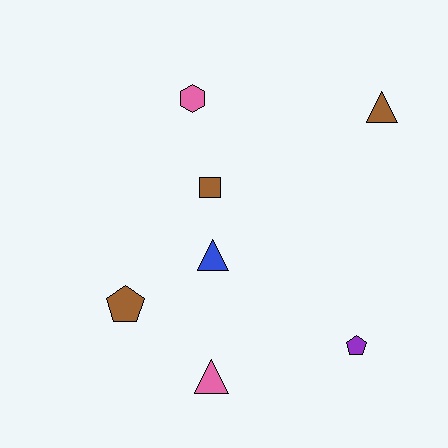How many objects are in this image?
There are 7 objects.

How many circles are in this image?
There are no circles.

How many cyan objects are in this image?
There are no cyan objects.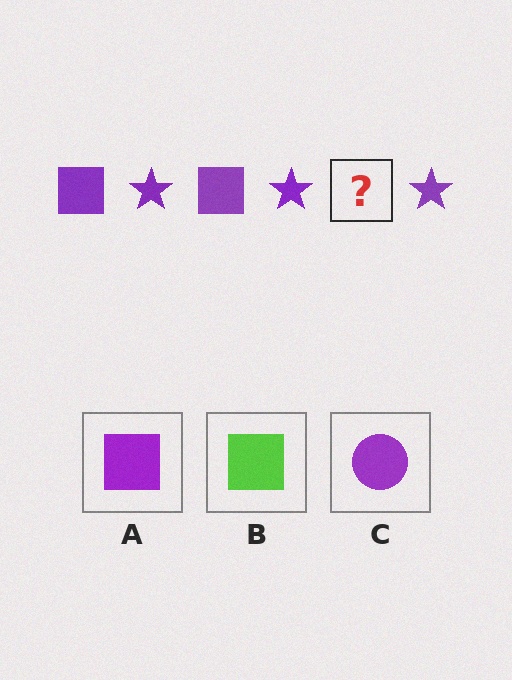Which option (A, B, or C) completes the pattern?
A.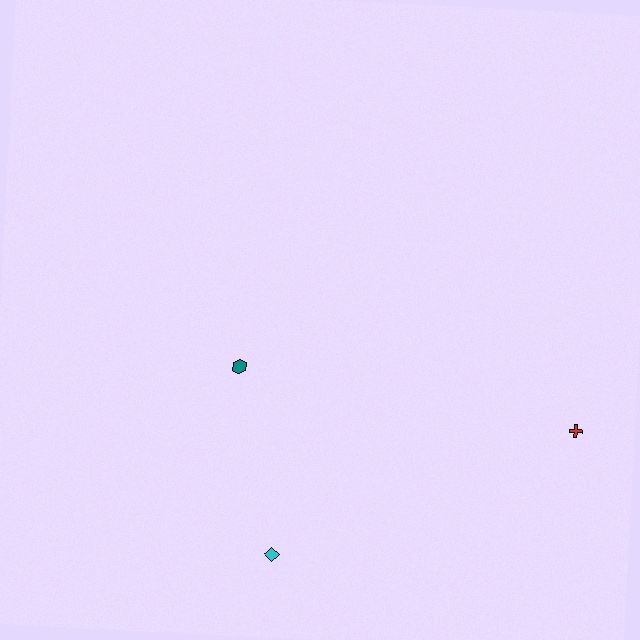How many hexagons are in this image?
There is 1 hexagon.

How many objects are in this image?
There are 3 objects.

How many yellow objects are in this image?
There are no yellow objects.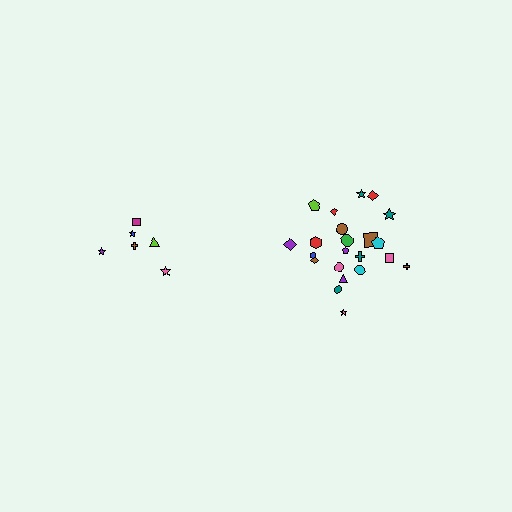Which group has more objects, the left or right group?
The right group.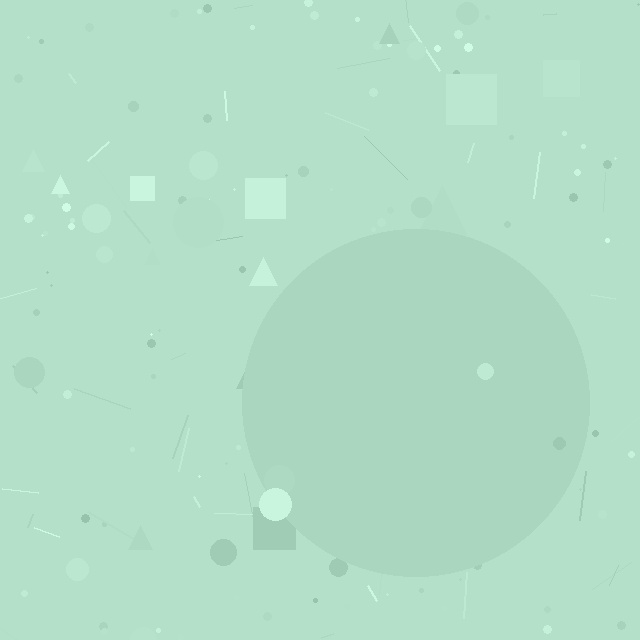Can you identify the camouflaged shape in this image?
The camouflaged shape is a circle.